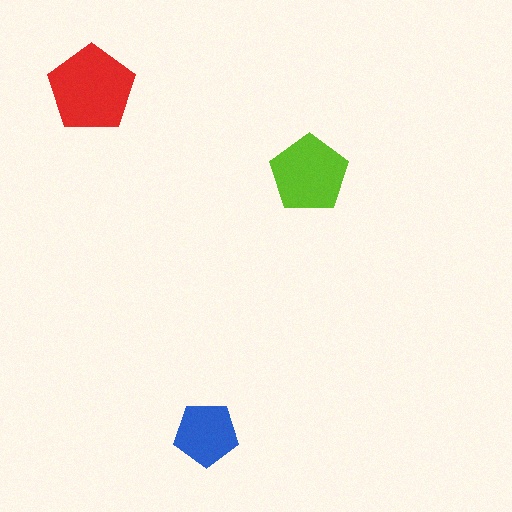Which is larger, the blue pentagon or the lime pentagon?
The lime one.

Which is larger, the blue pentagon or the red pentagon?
The red one.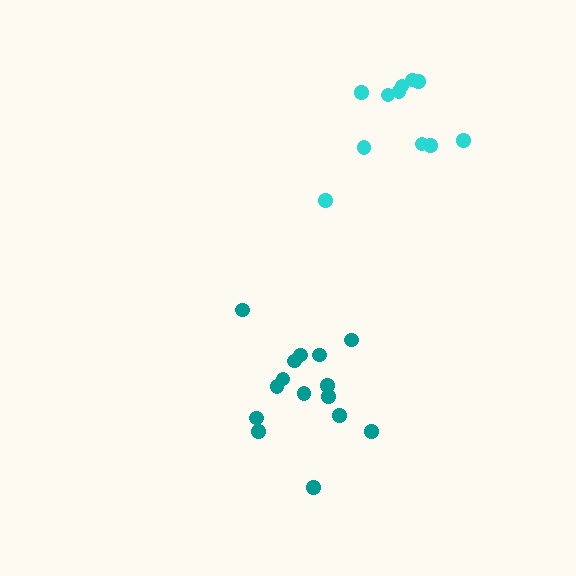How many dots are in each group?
Group 1: 11 dots, Group 2: 15 dots (26 total).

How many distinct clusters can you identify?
There are 2 distinct clusters.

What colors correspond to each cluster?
The clusters are colored: cyan, teal.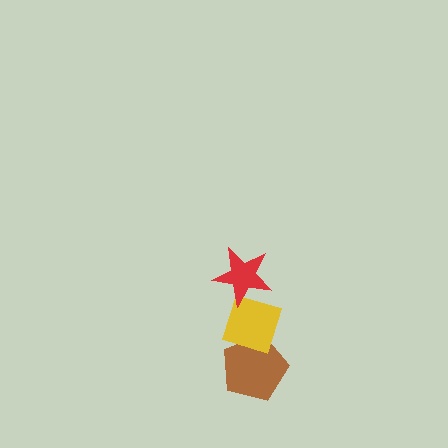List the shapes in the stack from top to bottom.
From top to bottom: the red star, the yellow diamond, the brown pentagon.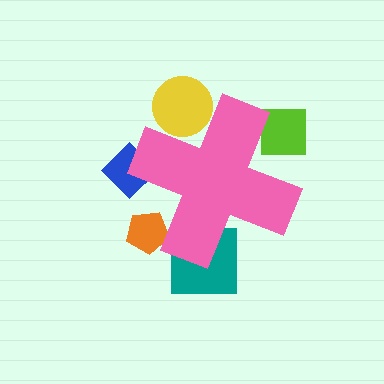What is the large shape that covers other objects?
A pink cross.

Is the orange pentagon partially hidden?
Yes, the orange pentagon is partially hidden behind the pink cross.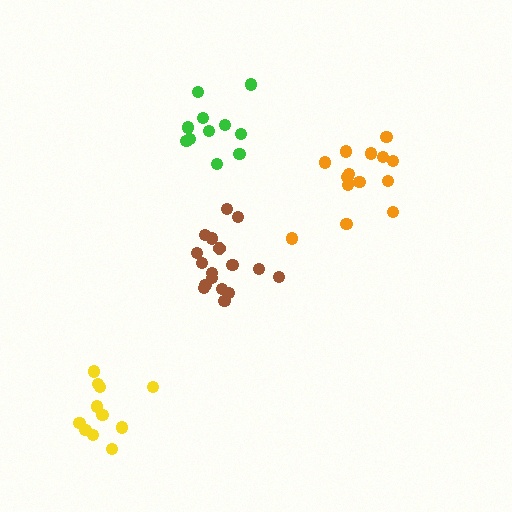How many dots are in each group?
Group 1: 11 dots, Group 2: 14 dots, Group 3: 17 dots, Group 4: 11 dots (53 total).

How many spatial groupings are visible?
There are 4 spatial groupings.